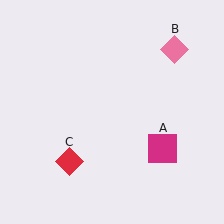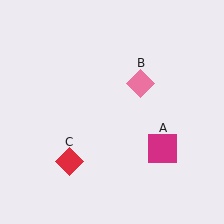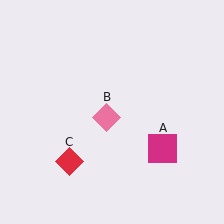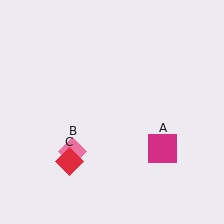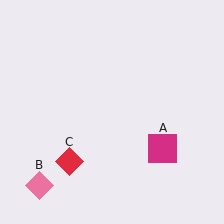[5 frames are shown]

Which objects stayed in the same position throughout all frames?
Magenta square (object A) and red diamond (object C) remained stationary.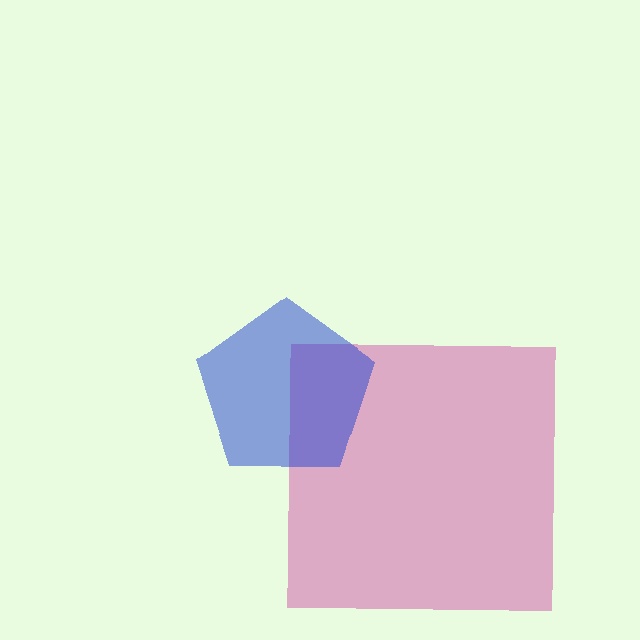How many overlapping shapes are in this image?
There are 2 overlapping shapes in the image.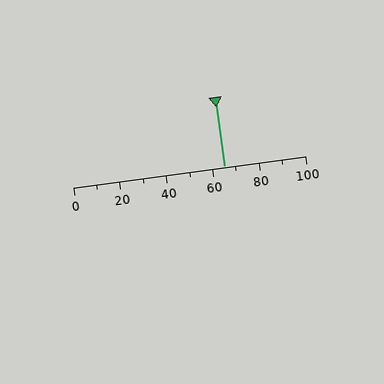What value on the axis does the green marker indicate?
The marker indicates approximately 65.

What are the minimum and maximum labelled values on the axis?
The axis runs from 0 to 100.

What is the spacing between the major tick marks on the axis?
The major ticks are spaced 20 apart.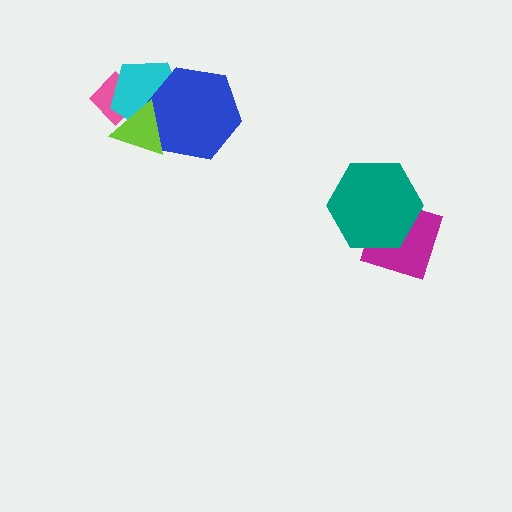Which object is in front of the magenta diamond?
The teal hexagon is in front of the magenta diamond.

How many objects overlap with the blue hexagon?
2 objects overlap with the blue hexagon.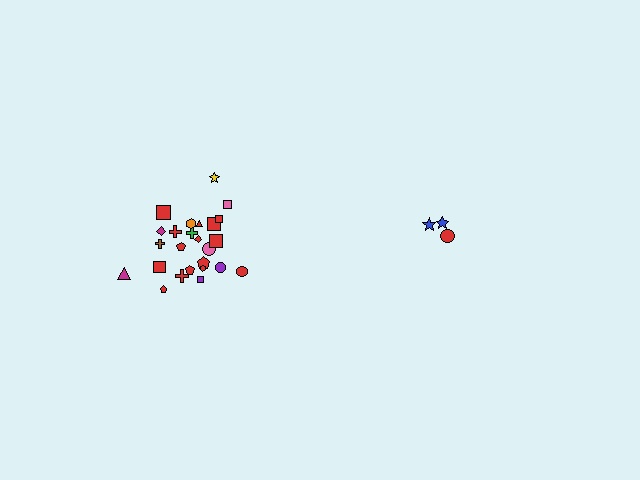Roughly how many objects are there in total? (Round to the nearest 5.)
Roughly 30 objects in total.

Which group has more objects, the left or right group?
The left group.